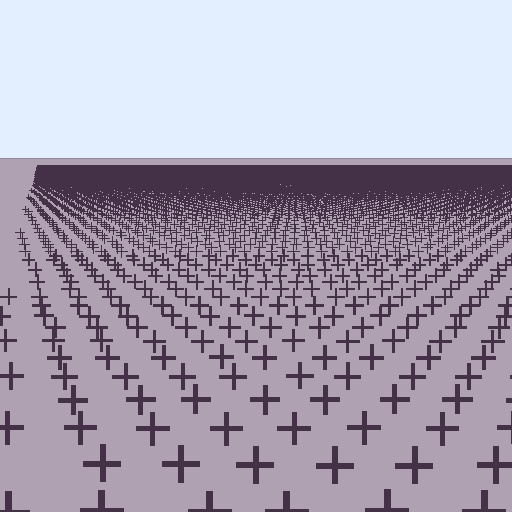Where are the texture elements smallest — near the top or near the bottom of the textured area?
Near the top.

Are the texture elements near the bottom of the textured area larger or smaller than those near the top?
Larger. Near the bottom, elements are closer to the viewer and appear at a bigger on-screen size.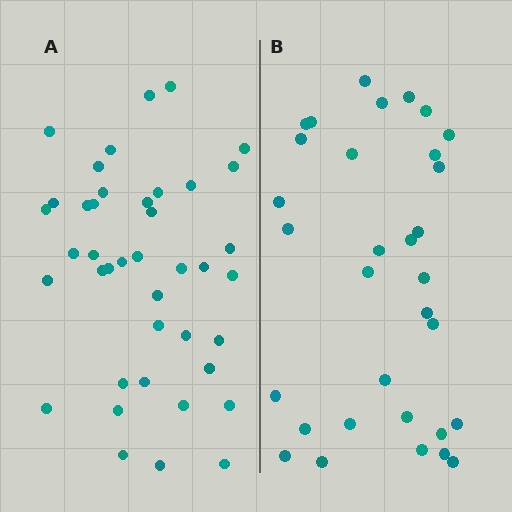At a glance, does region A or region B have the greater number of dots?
Region A (the left region) has more dots.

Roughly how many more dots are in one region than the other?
Region A has roughly 8 or so more dots than region B.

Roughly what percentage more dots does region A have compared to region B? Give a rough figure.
About 30% more.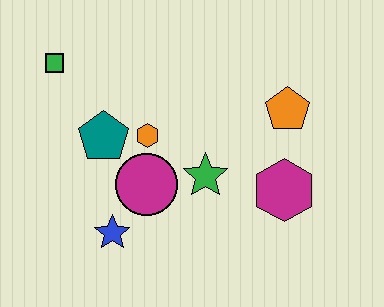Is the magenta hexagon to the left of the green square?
No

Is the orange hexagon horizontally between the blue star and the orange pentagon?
Yes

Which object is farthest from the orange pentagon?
The green square is farthest from the orange pentagon.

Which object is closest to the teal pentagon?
The orange hexagon is closest to the teal pentagon.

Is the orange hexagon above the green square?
No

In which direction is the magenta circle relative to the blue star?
The magenta circle is above the blue star.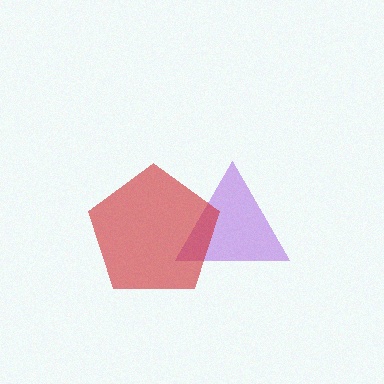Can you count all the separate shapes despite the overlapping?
Yes, there are 2 separate shapes.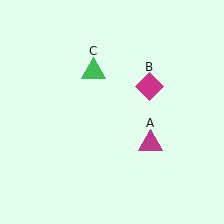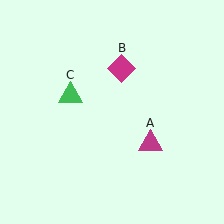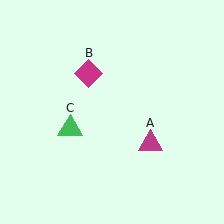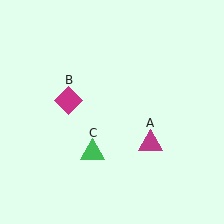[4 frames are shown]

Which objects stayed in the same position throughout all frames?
Magenta triangle (object A) remained stationary.